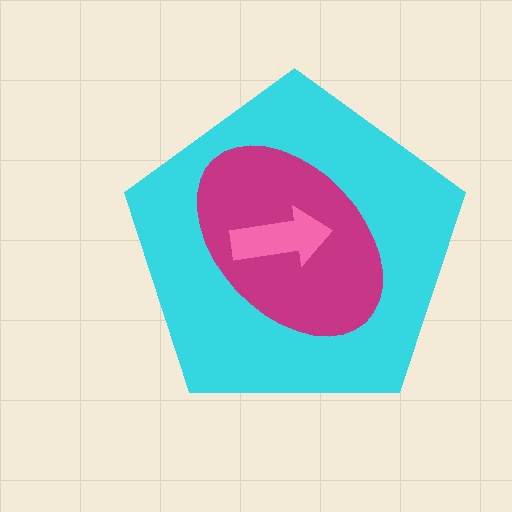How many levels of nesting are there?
3.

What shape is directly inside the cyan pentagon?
The magenta ellipse.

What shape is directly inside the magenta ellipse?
The pink arrow.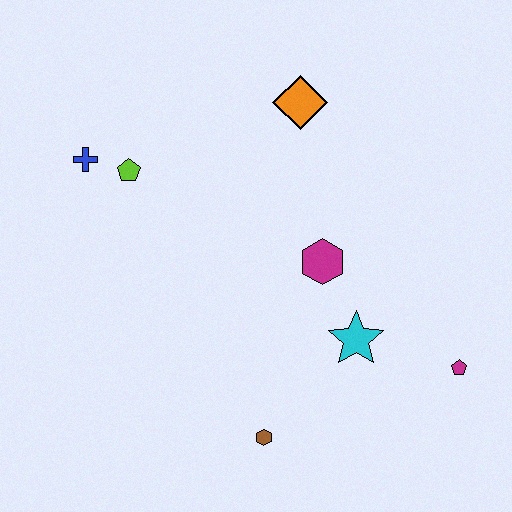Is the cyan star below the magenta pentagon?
No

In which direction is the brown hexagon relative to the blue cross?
The brown hexagon is below the blue cross.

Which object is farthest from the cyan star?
The blue cross is farthest from the cyan star.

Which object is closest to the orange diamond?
The magenta hexagon is closest to the orange diamond.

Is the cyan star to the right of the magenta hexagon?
Yes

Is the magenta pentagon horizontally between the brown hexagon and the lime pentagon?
No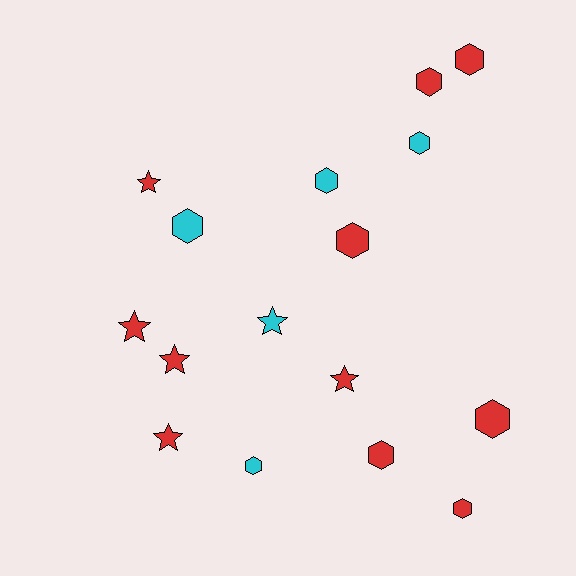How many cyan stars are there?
There is 1 cyan star.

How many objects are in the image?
There are 16 objects.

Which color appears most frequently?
Red, with 11 objects.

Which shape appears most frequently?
Hexagon, with 10 objects.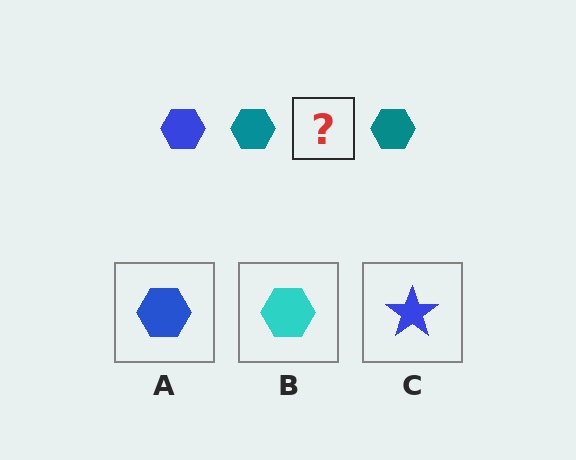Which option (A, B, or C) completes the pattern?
A.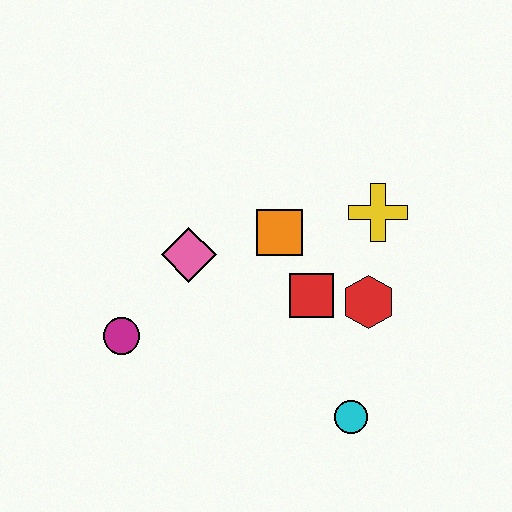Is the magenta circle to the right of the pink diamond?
No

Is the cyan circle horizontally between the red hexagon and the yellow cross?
No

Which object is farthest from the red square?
The magenta circle is farthest from the red square.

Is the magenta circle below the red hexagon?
Yes